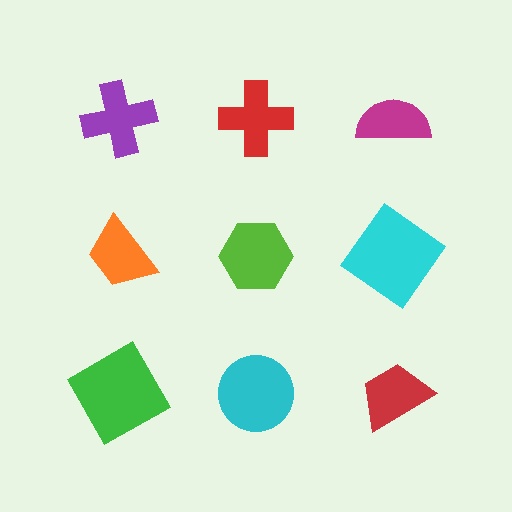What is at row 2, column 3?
A cyan diamond.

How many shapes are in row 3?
3 shapes.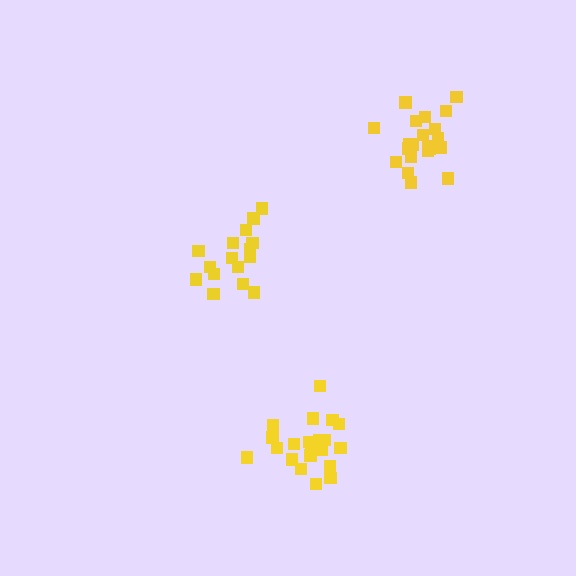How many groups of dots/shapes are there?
There are 3 groups.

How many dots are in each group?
Group 1: 21 dots, Group 2: 21 dots, Group 3: 16 dots (58 total).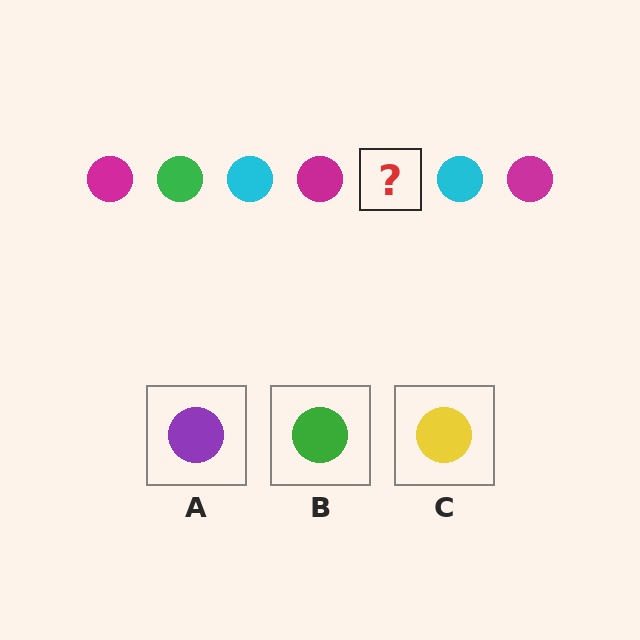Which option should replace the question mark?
Option B.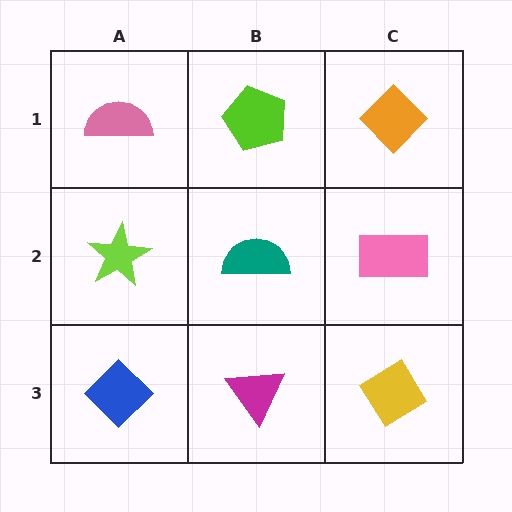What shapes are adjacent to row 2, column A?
A pink semicircle (row 1, column A), a blue diamond (row 3, column A), a teal semicircle (row 2, column B).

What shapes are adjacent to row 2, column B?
A lime pentagon (row 1, column B), a magenta triangle (row 3, column B), a lime star (row 2, column A), a pink rectangle (row 2, column C).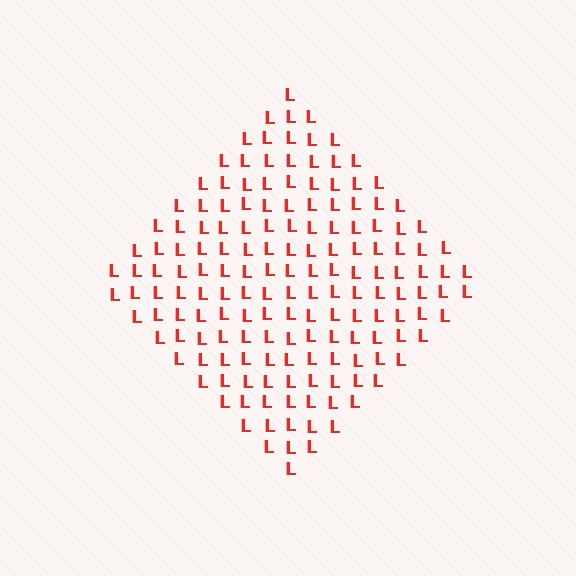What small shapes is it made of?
It is made of small letter L's.